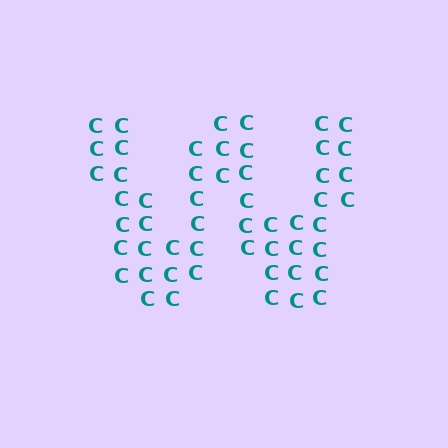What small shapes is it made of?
It is made of small letter C's.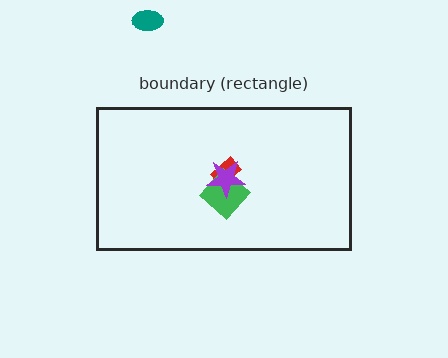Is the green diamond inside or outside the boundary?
Inside.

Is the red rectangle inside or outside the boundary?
Inside.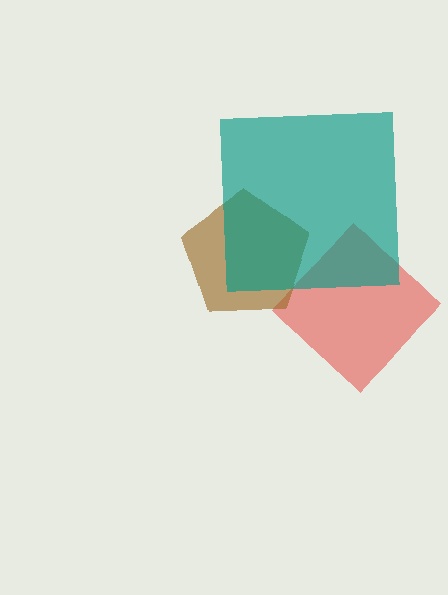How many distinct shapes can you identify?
There are 3 distinct shapes: a red diamond, a brown pentagon, a teal square.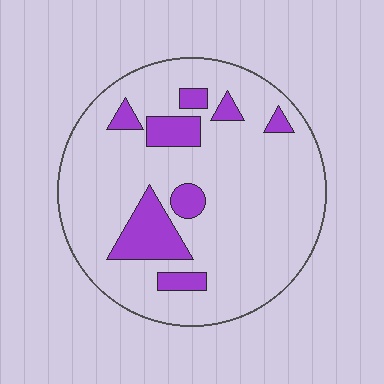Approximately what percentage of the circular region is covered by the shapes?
Approximately 15%.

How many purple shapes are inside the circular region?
8.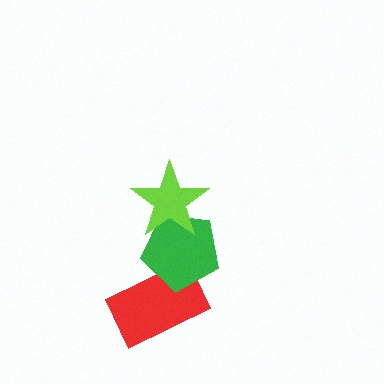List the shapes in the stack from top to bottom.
From top to bottom: the lime star, the green pentagon, the red rectangle.